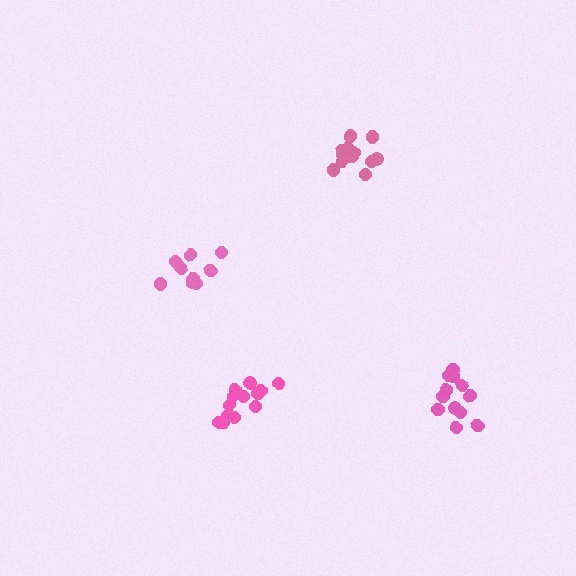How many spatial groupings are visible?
There are 4 spatial groupings.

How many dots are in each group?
Group 1: 12 dots, Group 2: 13 dots, Group 3: 9 dots, Group 4: 12 dots (46 total).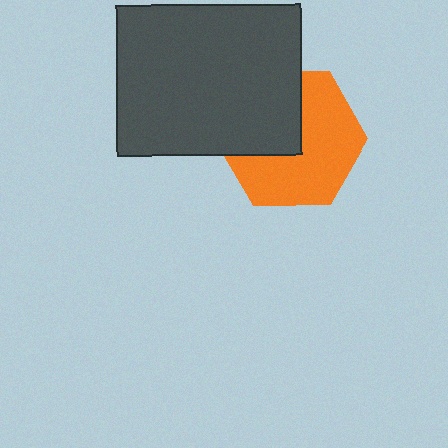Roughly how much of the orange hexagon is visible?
About half of it is visible (roughly 61%).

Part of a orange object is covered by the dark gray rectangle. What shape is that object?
It is a hexagon.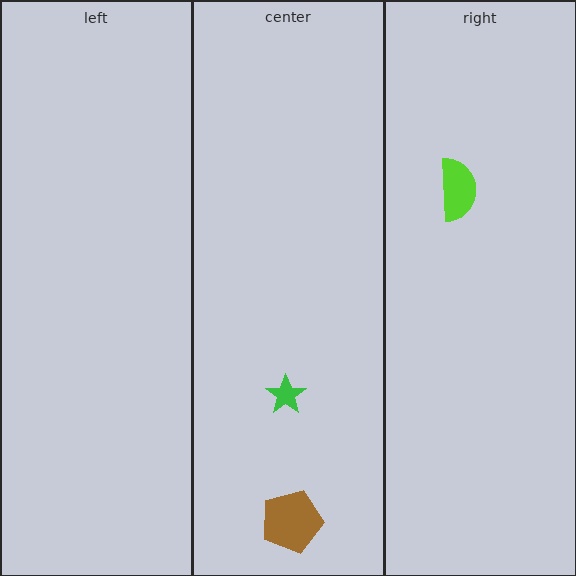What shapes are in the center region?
The green star, the brown pentagon.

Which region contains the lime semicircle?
The right region.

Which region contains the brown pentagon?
The center region.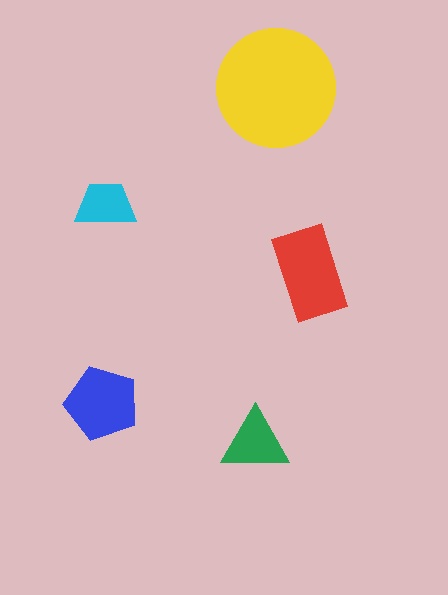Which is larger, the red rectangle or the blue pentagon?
The red rectangle.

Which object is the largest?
The yellow circle.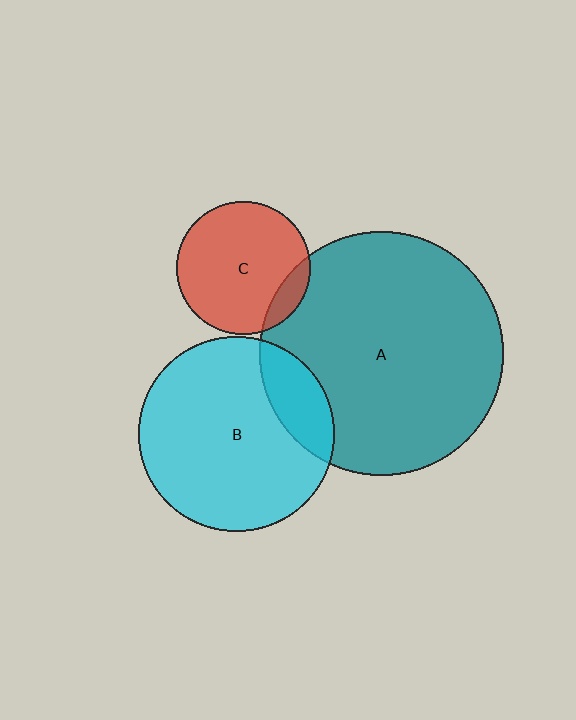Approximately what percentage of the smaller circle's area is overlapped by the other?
Approximately 10%.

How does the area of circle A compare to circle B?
Approximately 1.6 times.